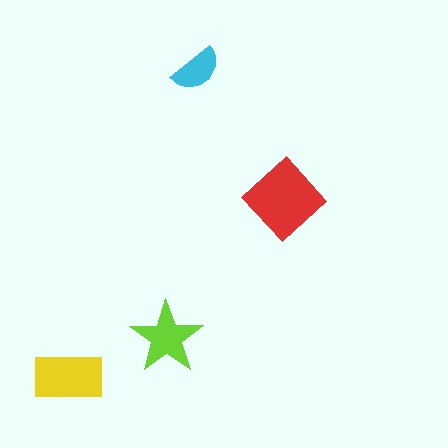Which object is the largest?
The red diamond.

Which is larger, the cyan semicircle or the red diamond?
The red diamond.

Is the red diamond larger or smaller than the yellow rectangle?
Larger.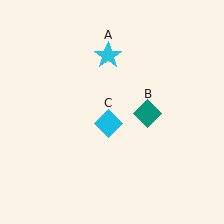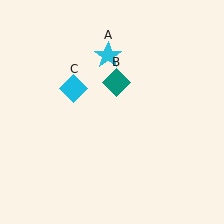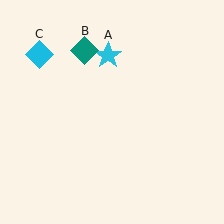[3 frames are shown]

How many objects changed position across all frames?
2 objects changed position: teal diamond (object B), cyan diamond (object C).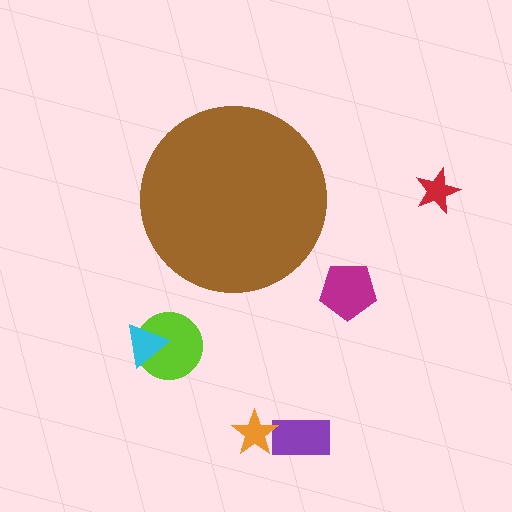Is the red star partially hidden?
No, the red star is fully visible.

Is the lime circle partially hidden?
No, the lime circle is fully visible.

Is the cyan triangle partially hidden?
No, the cyan triangle is fully visible.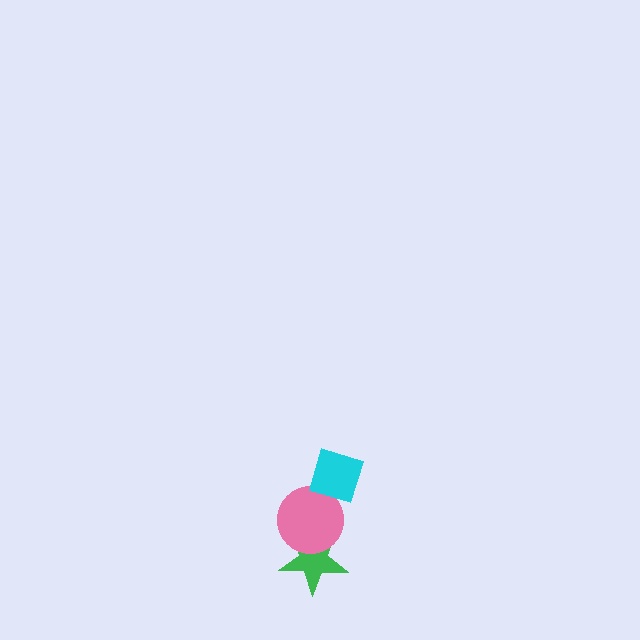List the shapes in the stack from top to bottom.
From top to bottom: the cyan diamond, the pink circle, the green star.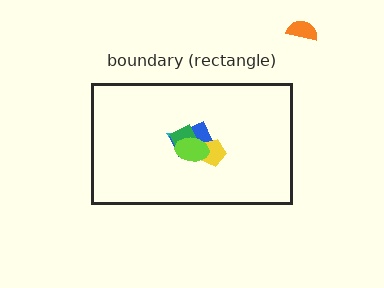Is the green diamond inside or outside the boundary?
Inside.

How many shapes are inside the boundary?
5 inside, 1 outside.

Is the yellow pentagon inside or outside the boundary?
Inside.